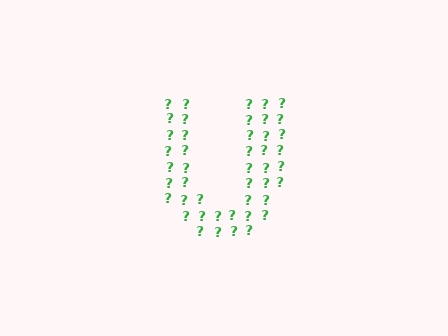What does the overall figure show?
The overall figure shows the letter U.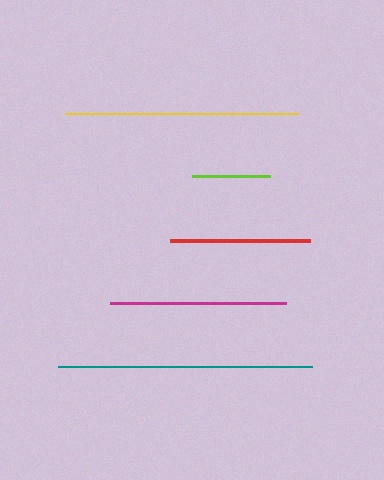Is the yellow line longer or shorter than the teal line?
The teal line is longer than the yellow line.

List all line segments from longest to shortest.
From longest to shortest: teal, yellow, magenta, red, lime.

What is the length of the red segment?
The red segment is approximately 140 pixels long.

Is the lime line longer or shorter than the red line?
The red line is longer than the lime line.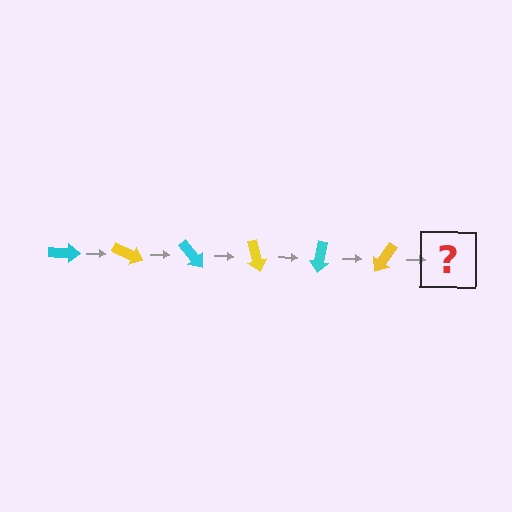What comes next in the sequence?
The next element should be a cyan arrow, rotated 150 degrees from the start.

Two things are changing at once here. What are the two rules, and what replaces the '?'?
The two rules are that it rotates 25 degrees each step and the color cycles through cyan and yellow. The '?' should be a cyan arrow, rotated 150 degrees from the start.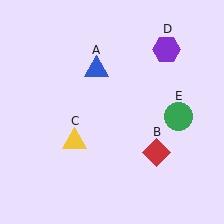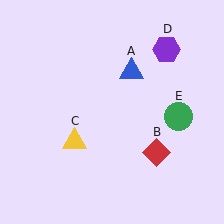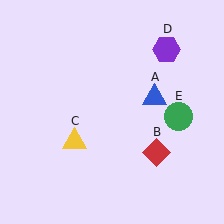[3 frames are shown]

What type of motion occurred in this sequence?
The blue triangle (object A) rotated clockwise around the center of the scene.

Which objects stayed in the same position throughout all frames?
Red diamond (object B) and yellow triangle (object C) and purple hexagon (object D) and green circle (object E) remained stationary.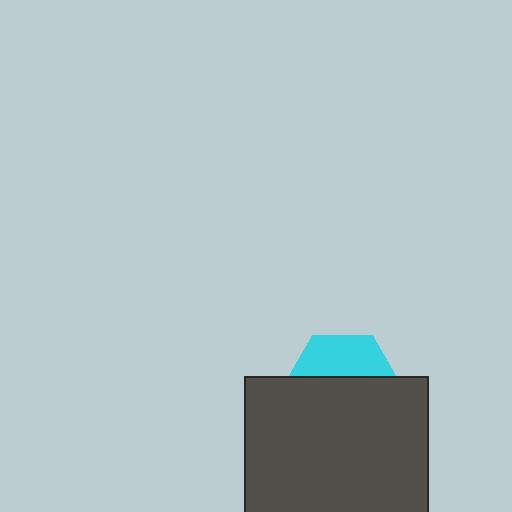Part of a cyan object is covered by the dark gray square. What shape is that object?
It is a hexagon.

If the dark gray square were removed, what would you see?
You would see the complete cyan hexagon.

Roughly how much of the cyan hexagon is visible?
A small part of it is visible (roughly 36%).